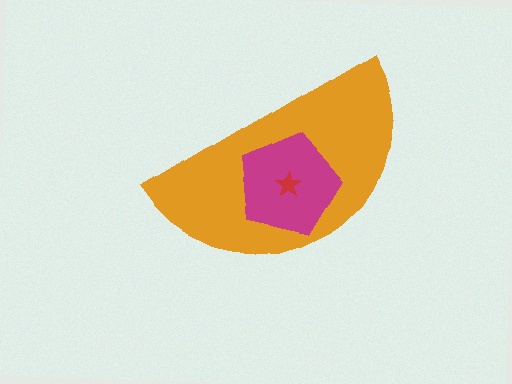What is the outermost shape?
The orange semicircle.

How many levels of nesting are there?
3.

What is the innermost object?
The red star.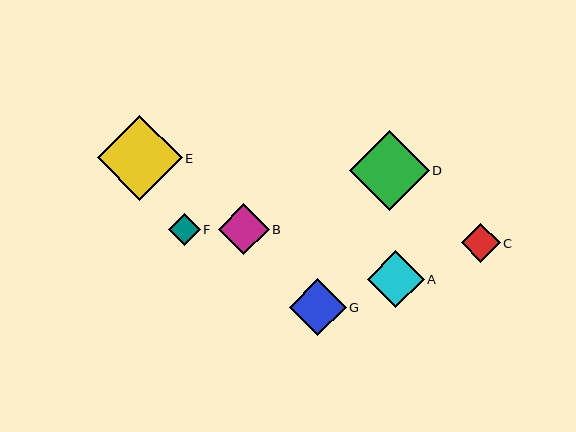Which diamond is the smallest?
Diamond F is the smallest with a size of approximately 32 pixels.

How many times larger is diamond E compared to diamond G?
Diamond E is approximately 1.5 times the size of diamond G.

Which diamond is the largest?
Diamond E is the largest with a size of approximately 85 pixels.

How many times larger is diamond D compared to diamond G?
Diamond D is approximately 1.4 times the size of diamond G.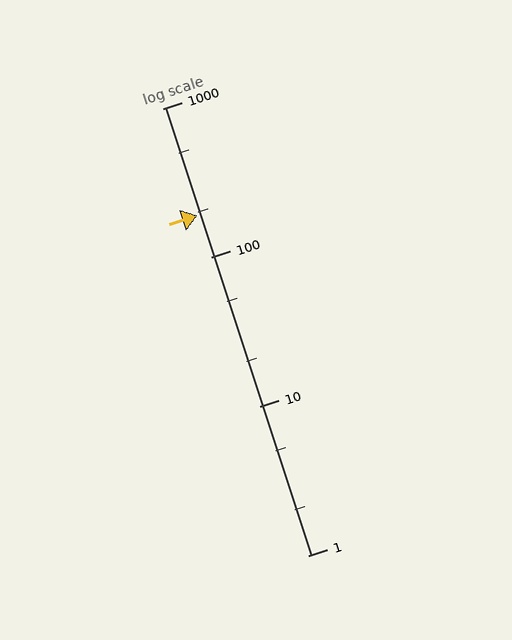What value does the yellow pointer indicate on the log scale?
The pointer indicates approximately 190.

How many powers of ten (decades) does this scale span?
The scale spans 3 decades, from 1 to 1000.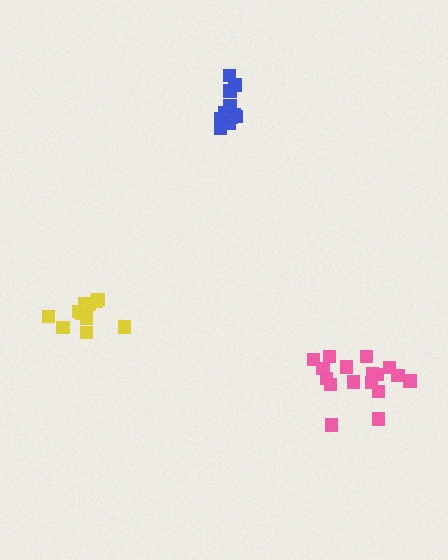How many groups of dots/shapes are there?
There are 3 groups.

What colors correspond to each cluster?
The clusters are colored: pink, yellow, blue.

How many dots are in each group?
Group 1: 17 dots, Group 2: 12 dots, Group 3: 12 dots (41 total).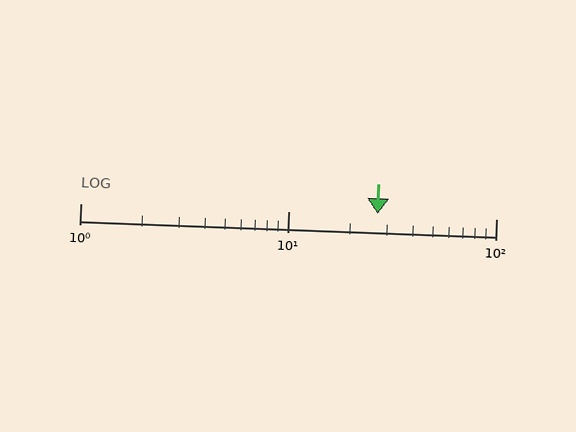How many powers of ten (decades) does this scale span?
The scale spans 2 decades, from 1 to 100.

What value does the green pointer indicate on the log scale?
The pointer indicates approximately 27.